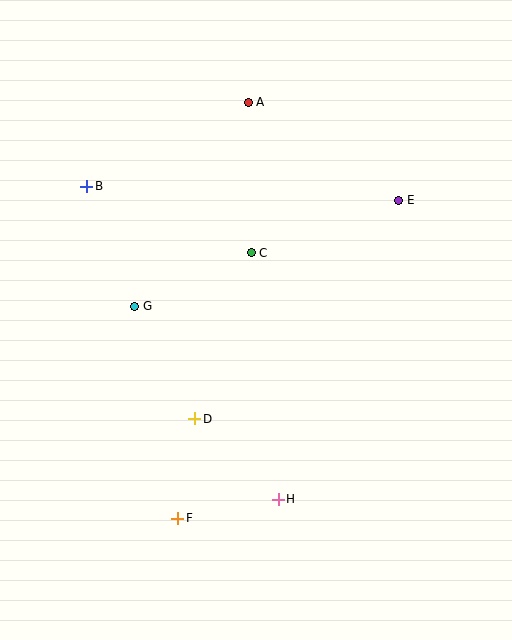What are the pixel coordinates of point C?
Point C is at (251, 253).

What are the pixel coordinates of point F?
Point F is at (178, 518).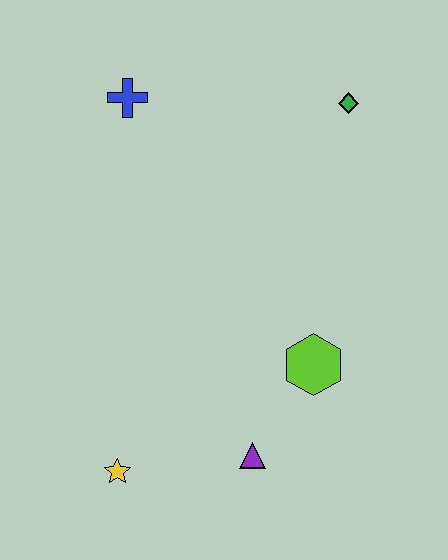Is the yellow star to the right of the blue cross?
No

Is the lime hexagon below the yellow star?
No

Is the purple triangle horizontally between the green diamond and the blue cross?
Yes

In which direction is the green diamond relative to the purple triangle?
The green diamond is above the purple triangle.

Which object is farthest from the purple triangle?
The blue cross is farthest from the purple triangle.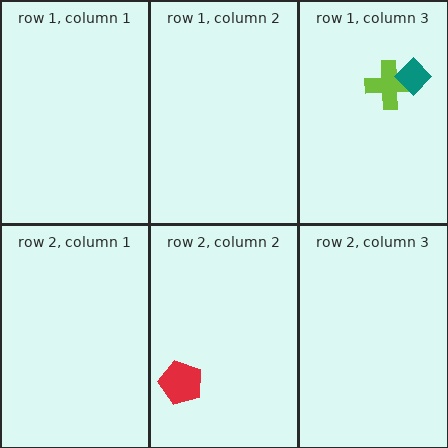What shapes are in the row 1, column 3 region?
The lime cross, the teal diamond.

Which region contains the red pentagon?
The row 2, column 2 region.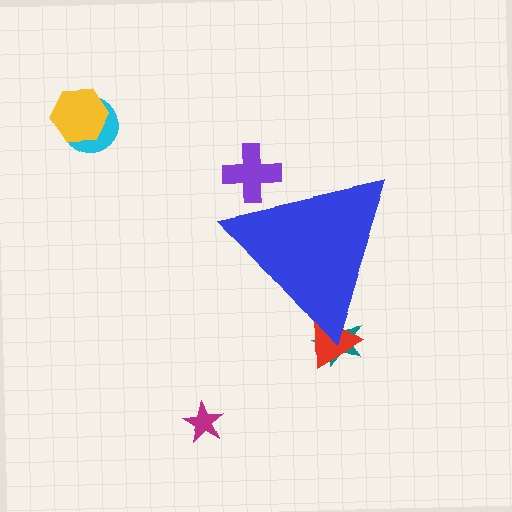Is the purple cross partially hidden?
Yes, the purple cross is partially hidden behind the blue triangle.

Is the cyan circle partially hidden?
No, the cyan circle is fully visible.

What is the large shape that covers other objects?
A blue triangle.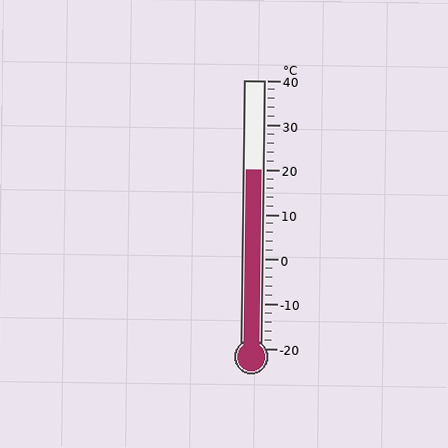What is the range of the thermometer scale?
The thermometer scale ranges from -20°C to 40°C.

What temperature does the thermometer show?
The thermometer shows approximately 20°C.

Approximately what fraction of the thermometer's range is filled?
The thermometer is filled to approximately 65% of its range.